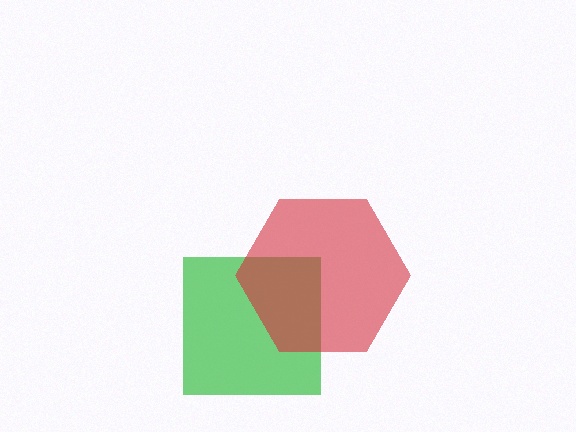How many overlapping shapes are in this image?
There are 2 overlapping shapes in the image.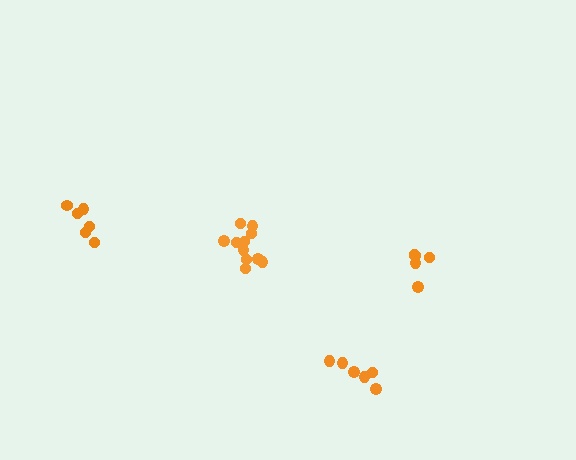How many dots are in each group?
Group 1: 11 dots, Group 2: 6 dots, Group 3: 6 dots, Group 4: 5 dots (28 total).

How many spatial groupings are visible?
There are 4 spatial groupings.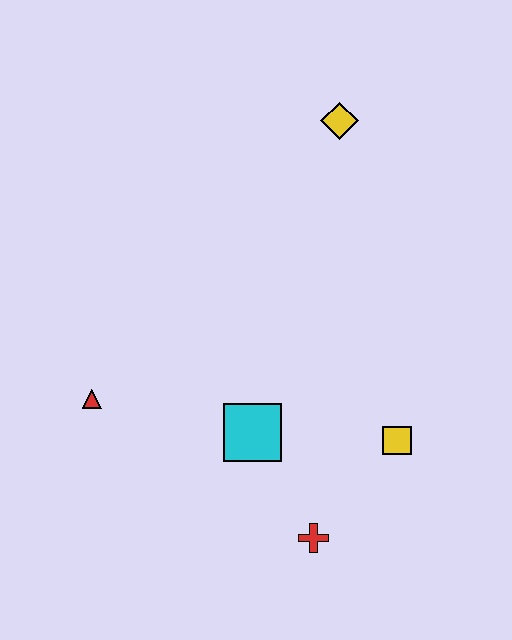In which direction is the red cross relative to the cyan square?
The red cross is below the cyan square.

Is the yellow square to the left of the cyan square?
No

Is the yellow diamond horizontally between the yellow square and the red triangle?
Yes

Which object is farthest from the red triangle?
The yellow diamond is farthest from the red triangle.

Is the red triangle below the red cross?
No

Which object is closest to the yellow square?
The red cross is closest to the yellow square.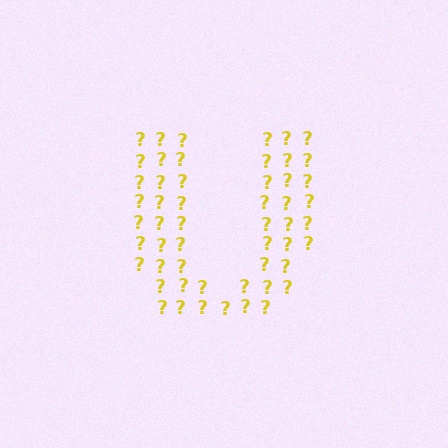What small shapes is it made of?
It is made of small question marks.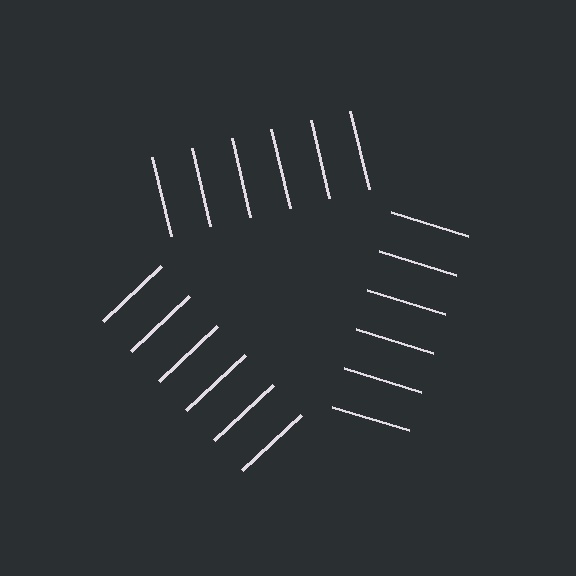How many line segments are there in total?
18 — 6 along each of the 3 edges.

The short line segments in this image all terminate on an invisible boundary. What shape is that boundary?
An illusory triangle — the line segments terminate on its edges but no continuous stroke is drawn.